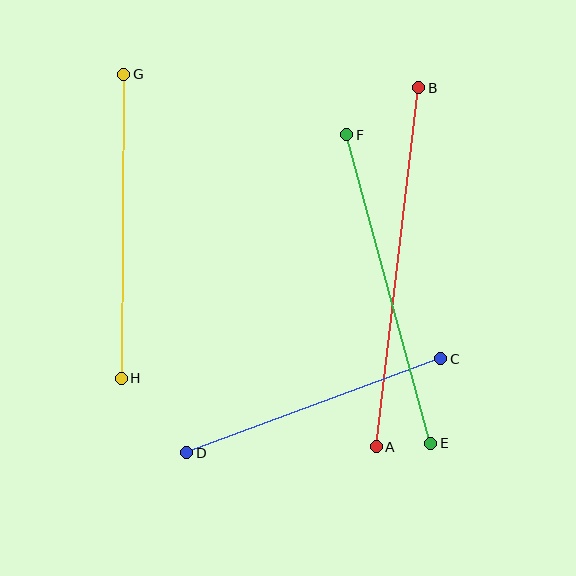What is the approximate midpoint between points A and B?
The midpoint is at approximately (397, 267) pixels.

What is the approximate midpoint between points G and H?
The midpoint is at approximately (122, 226) pixels.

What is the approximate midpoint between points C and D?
The midpoint is at approximately (314, 406) pixels.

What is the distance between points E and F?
The distance is approximately 320 pixels.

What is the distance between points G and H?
The distance is approximately 304 pixels.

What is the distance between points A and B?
The distance is approximately 362 pixels.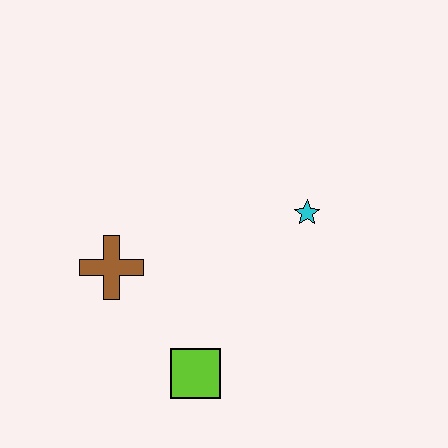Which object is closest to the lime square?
The brown cross is closest to the lime square.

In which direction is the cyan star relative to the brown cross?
The cyan star is to the right of the brown cross.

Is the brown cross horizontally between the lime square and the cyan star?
No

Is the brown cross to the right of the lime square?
No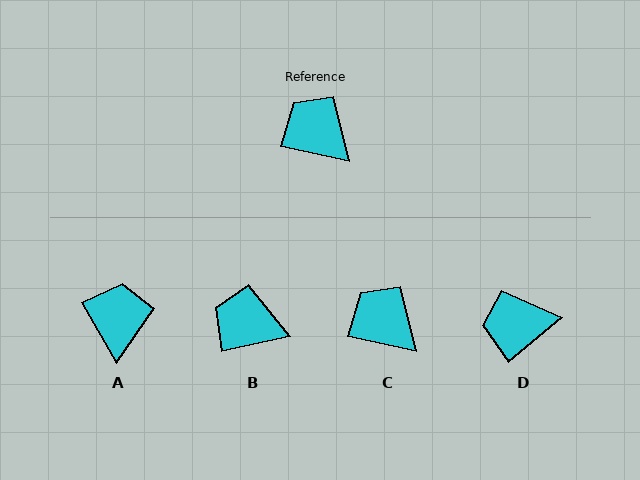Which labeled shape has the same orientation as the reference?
C.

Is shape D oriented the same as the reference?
No, it is off by about 52 degrees.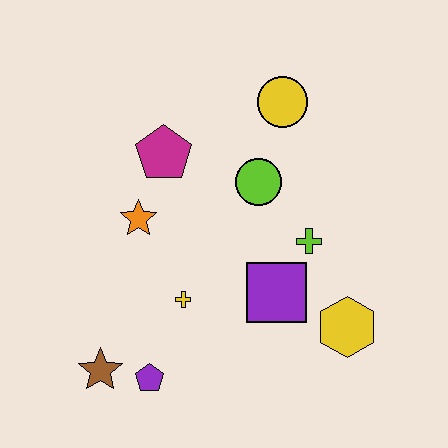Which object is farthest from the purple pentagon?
The yellow circle is farthest from the purple pentagon.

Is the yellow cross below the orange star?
Yes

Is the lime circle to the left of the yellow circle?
Yes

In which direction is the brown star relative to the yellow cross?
The brown star is to the left of the yellow cross.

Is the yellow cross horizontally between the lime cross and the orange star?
Yes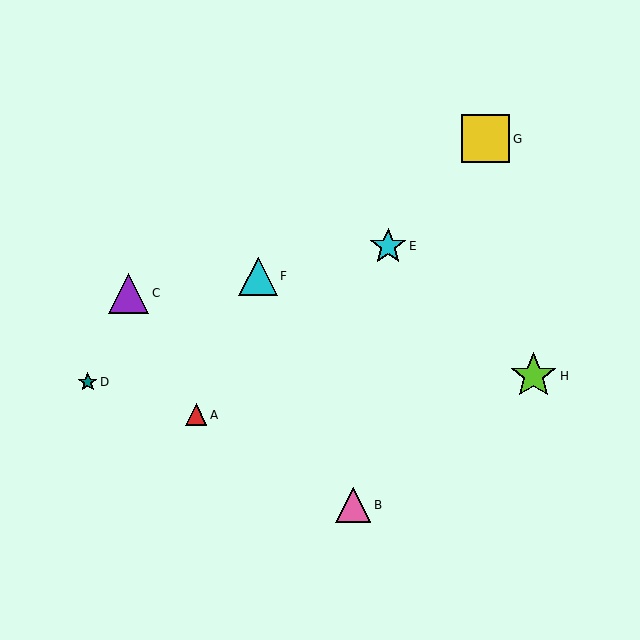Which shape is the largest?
The yellow square (labeled G) is the largest.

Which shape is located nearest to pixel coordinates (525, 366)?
The lime star (labeled H) at (533, 376) is nearest to that location.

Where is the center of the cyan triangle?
The center of the cyan triangle is at (258, 276).